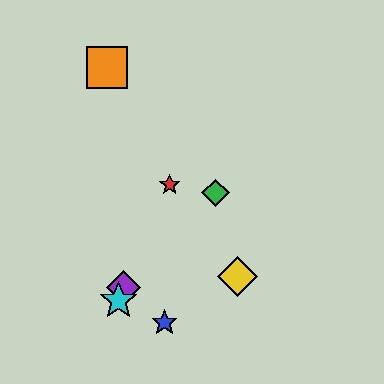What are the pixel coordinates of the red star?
The red star is at (170, 185).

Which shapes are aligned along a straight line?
The red star, the purple diamond, the cyan star are aligned along a straight line.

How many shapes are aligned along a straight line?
3 shapes (the red star, the purple diamond, the cyan star) are aligned along a straight line.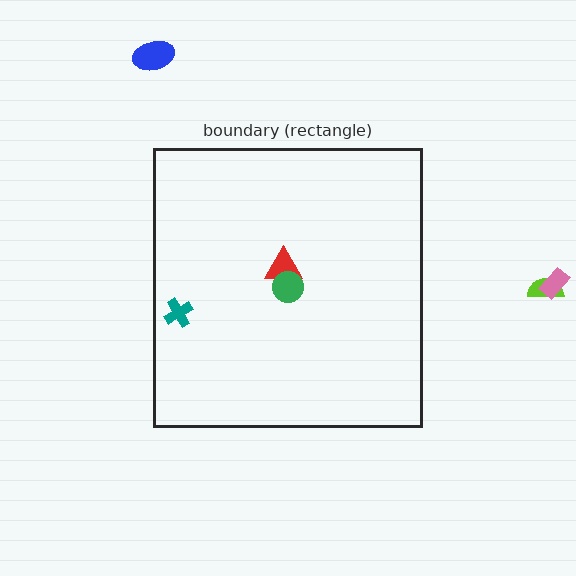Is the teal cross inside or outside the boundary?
Inside.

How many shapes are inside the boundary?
3 inside, 3 outside.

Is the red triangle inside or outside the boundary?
Inside.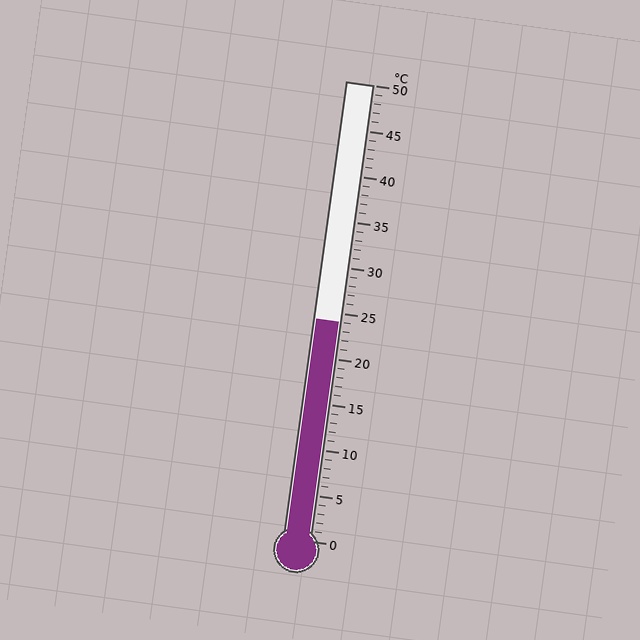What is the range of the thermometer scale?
The thermometer scale ranges from 0°C to 50°C.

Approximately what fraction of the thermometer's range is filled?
The thermometer is filled to approximately 50% of its range.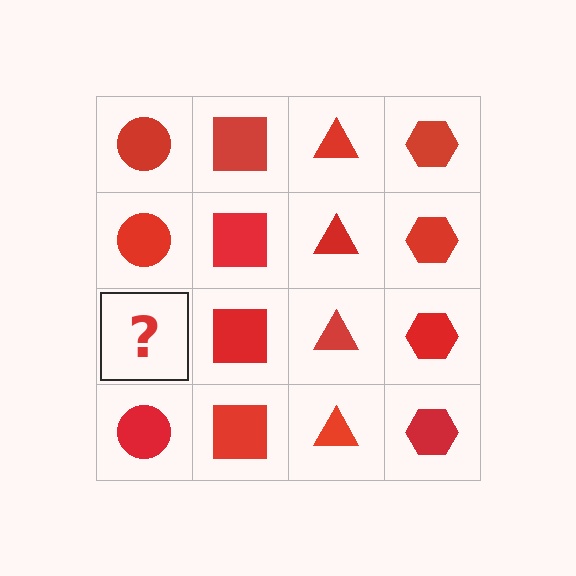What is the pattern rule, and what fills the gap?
The rule is that each column has a consistent shape. The gap should be filled with a red circle.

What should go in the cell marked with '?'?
The missing cell should contain a red circle.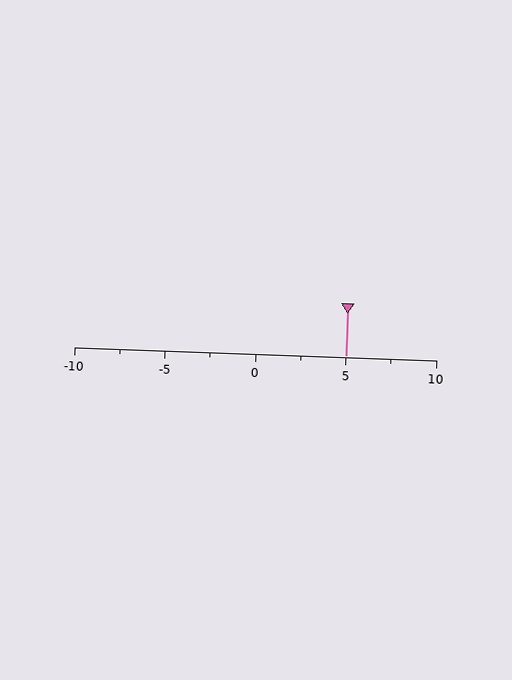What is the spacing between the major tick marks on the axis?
The major ticks are spaced 5 apart.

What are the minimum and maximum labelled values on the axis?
The axis runs from -10 to 10.